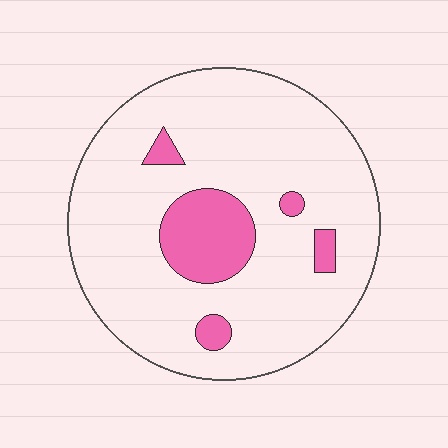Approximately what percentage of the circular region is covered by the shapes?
Approximately 15%.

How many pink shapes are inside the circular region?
5.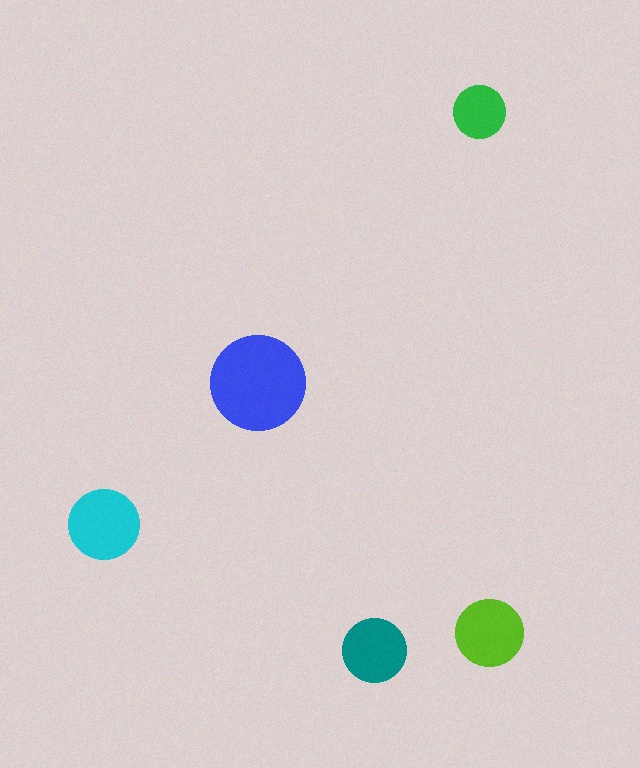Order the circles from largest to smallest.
the blue one, the cyan one, the lime one, the teal one, the green one.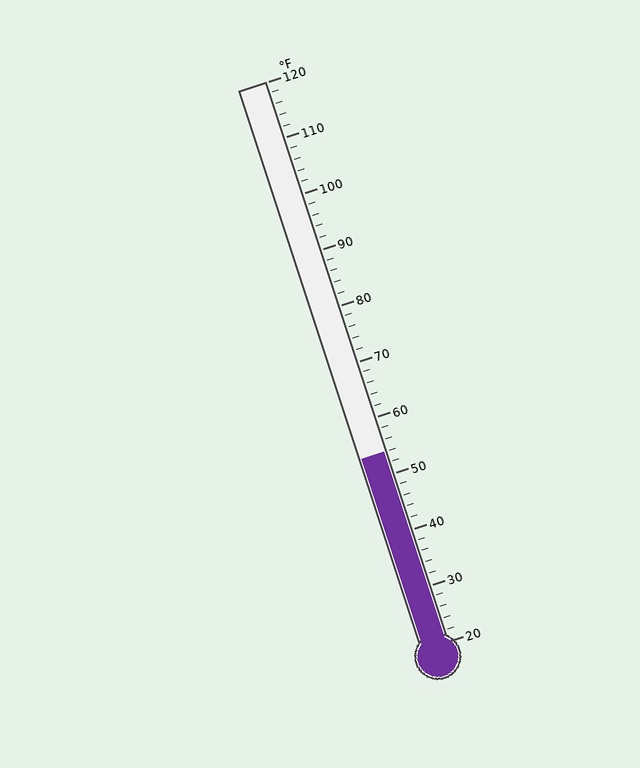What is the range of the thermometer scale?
The thermometer scale ranges from 20°F to 120°F.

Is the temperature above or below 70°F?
The temperature is below 70°F.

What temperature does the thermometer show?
The thermometer shows approximately 54°F.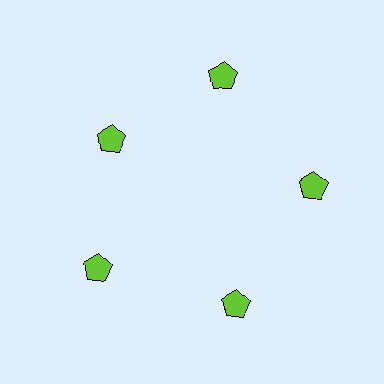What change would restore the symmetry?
The symmetry would be restored by moving it outward, back onto the ring so that all 5 pentagons sit at equal angles and equal distance from the center.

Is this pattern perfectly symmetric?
No. The 5 lime pentagons are arranged in a ring, but one element near the 10 o'clock position is pulled inward toward the center, breaking the 5-fold rotational symmetry.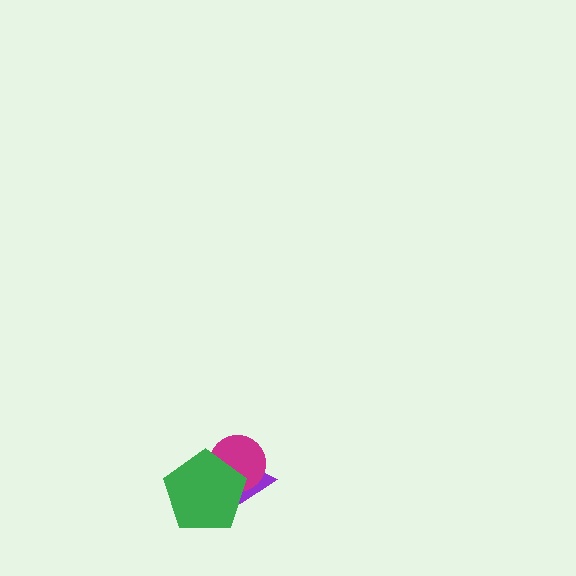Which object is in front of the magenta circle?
The green pentagon is in front of the magenta circle.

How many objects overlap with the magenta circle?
2 objects overlap with the magenta circle.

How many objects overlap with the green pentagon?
2 objects overlap with the green pentagon.